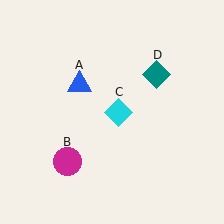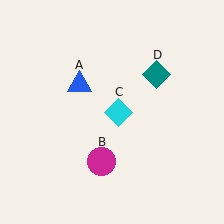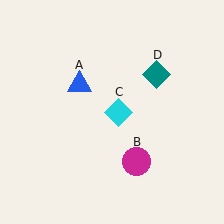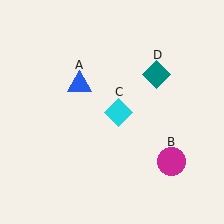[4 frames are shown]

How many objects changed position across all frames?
1 object changed position: magenta circle (object B).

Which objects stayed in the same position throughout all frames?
Blue triangle (object A) and cyan diamond (object C) and teal diamond (object D) remained stationary.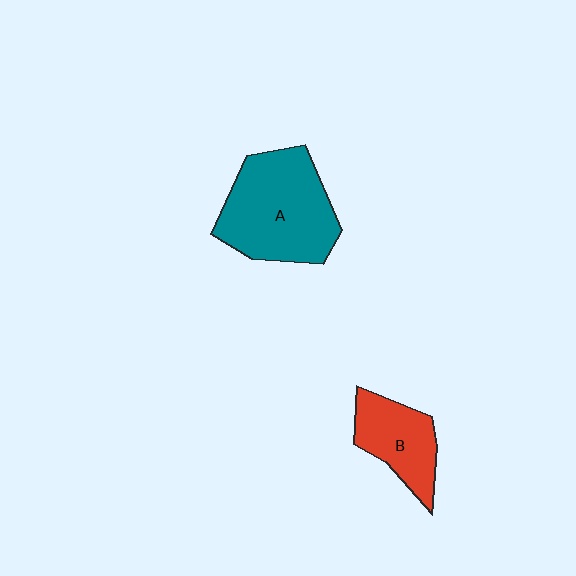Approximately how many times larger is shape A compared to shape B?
Approximately 1.8 times.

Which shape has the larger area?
Shape A (teal).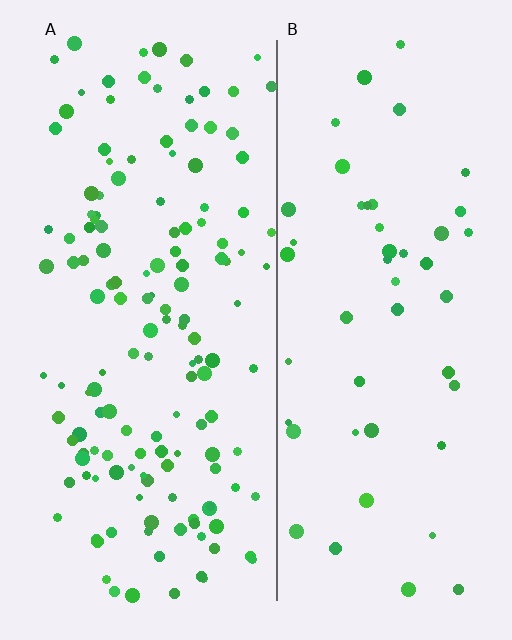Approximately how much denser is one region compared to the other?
Approximately 2.9× — region A over region B.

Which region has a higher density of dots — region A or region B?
A (the left).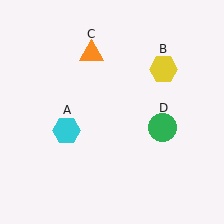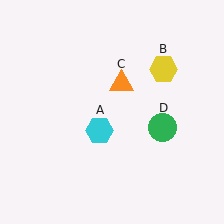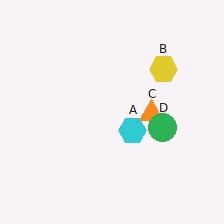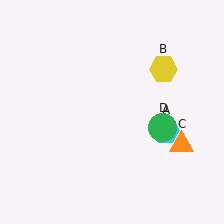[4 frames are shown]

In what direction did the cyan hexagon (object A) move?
The cyan hexagon (object A) moved right.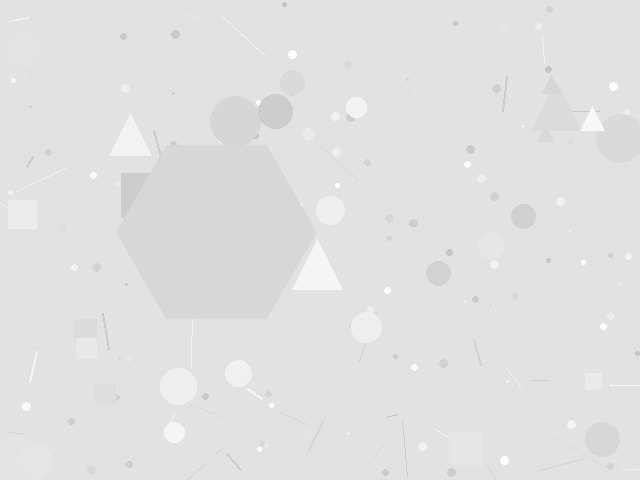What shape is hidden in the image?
A hexagon is hidden in the image.